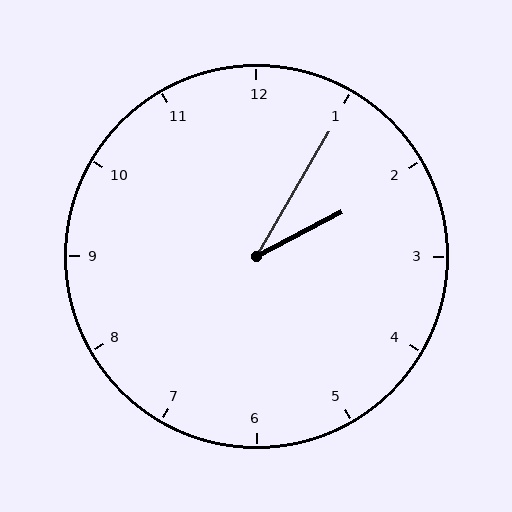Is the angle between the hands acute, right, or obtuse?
It is acute.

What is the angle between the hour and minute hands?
Approximately 32 degrees.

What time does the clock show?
2:05.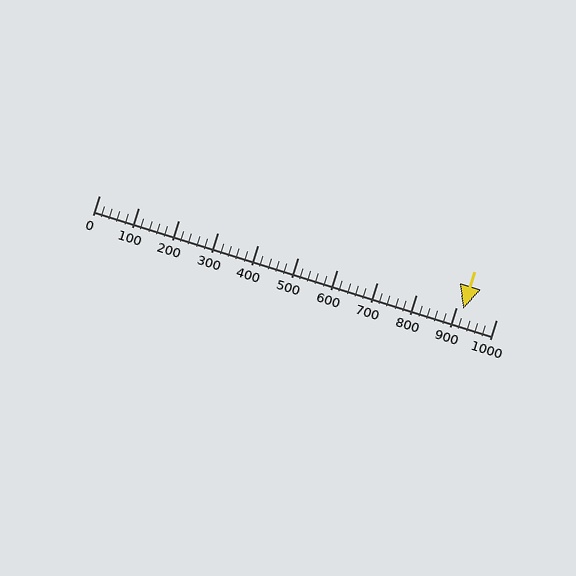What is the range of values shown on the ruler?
The ruler shows values from 0 to 1000.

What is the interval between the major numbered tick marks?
The major tick marks are spaced 100 units apart.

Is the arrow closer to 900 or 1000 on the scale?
The arrow is closer to 900.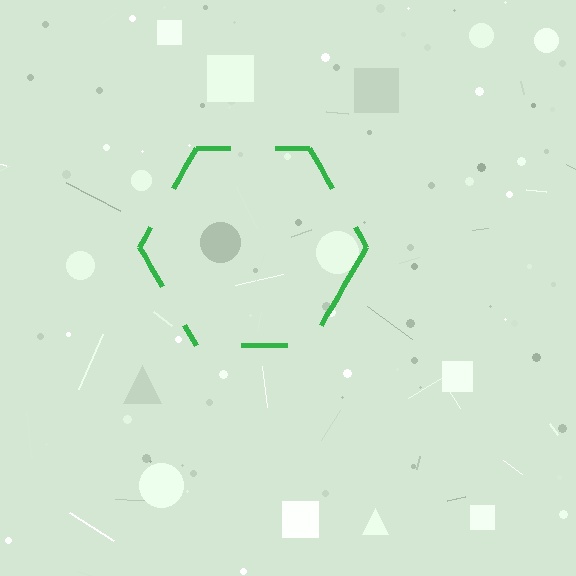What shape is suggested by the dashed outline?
The dashed outline suggests a hexagon.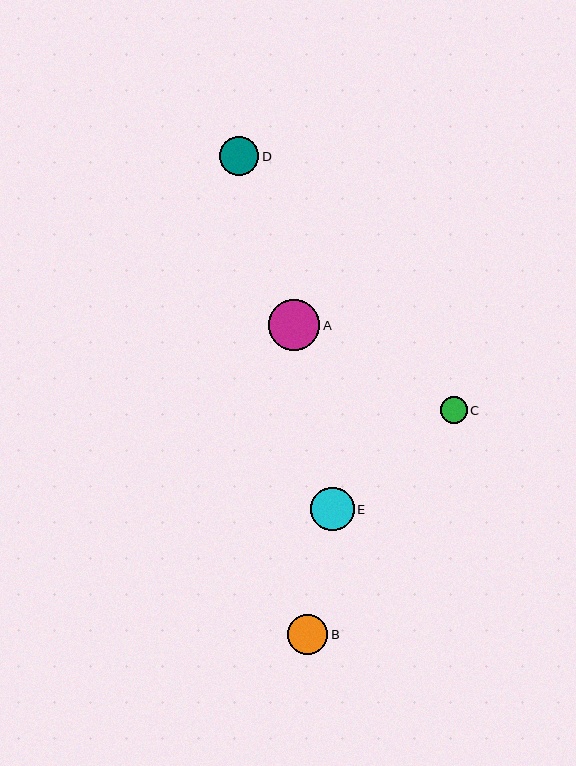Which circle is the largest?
Circle A is the largest with a size of approximately 52 pixels.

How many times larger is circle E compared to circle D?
Circle E is approximately 1.1 times the size of circle D.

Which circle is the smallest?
Circle C is the smallest with a size of approximately 27 pixels.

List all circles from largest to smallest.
From largest to smallest: A, E, B, D, C.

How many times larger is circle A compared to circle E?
Circle A is approximately 1.2 times the size of circle E.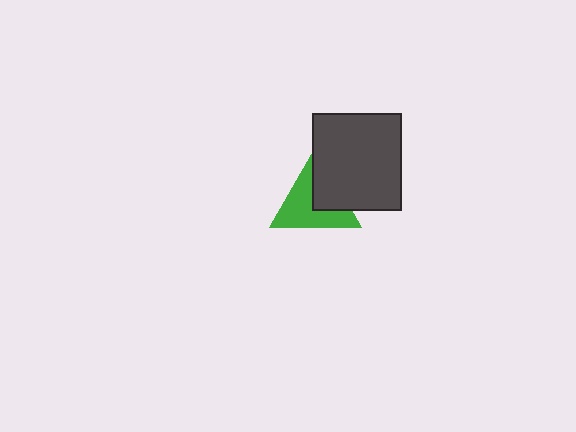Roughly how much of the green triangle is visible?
About half of it is visible (roughly 61%).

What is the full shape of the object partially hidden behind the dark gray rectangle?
The partially hidden object is a green triangle.